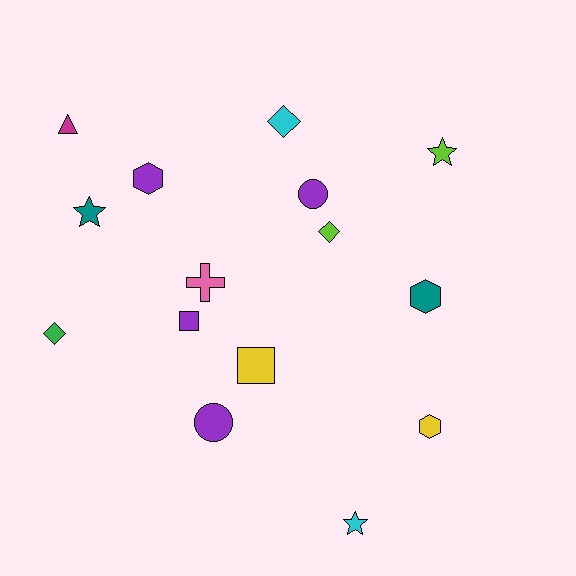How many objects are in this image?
There are 15 objects.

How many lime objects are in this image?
There are 2 lime objects.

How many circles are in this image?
There are 2 circles.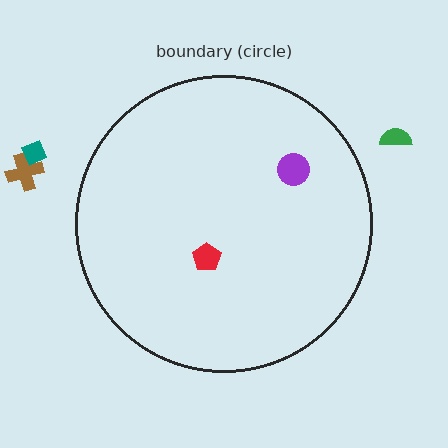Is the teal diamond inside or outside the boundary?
Outside.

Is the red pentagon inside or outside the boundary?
Inside.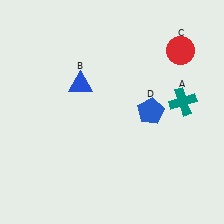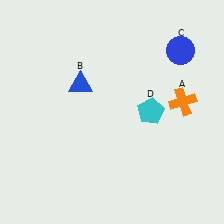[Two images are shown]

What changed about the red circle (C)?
In Image 1, C is red. In Image 2, it changed to blue.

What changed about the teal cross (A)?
In Image 1, A is teal. In Image 2, it changed to orange.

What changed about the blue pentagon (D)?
In Image 1, D is blue. In Image 2, it changed to cyan.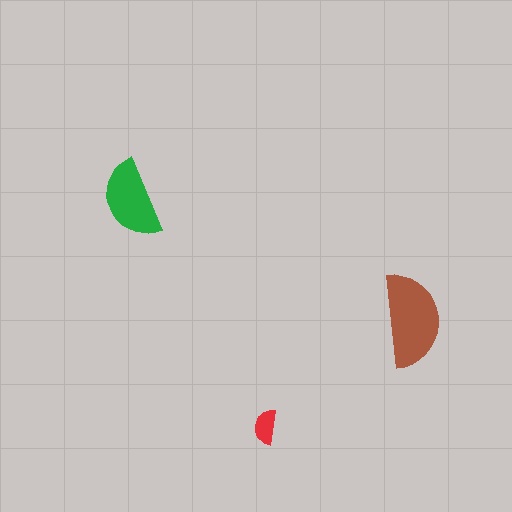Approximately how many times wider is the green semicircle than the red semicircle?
About 2.5 times wider.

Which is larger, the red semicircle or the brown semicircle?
The brown one.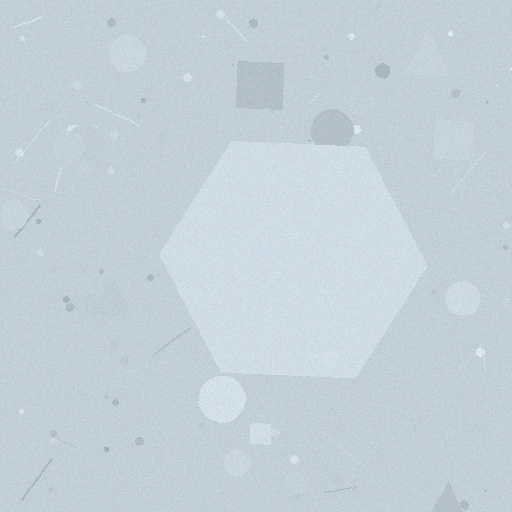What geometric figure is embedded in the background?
A hexagon is embedded in the background.